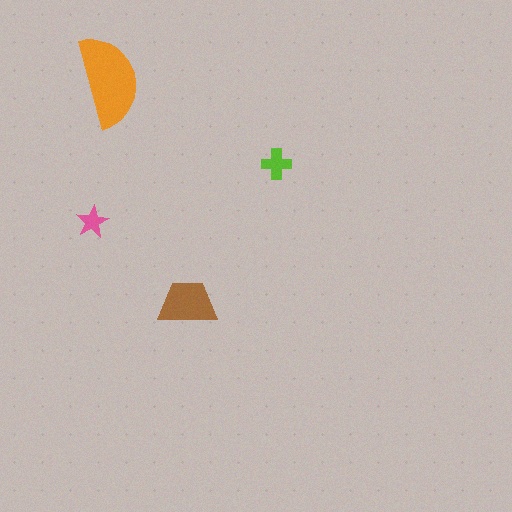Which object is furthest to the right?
The lime cross is rightmost.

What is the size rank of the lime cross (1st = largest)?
3rd.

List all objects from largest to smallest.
The orange semicircle, the brown trapezoid, the lime cross, the pink star.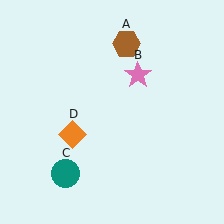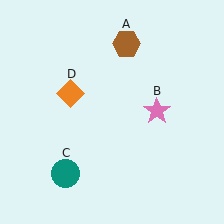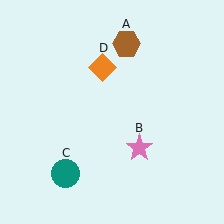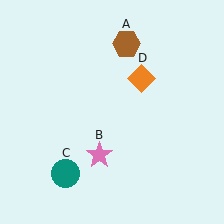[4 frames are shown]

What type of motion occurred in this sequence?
The pink star (object B), orange diamond (object D) rotated clockwise around the center of the scene.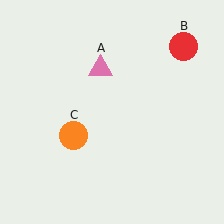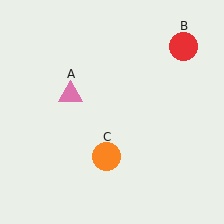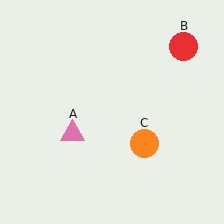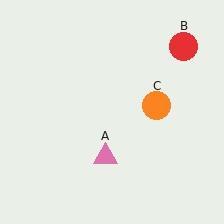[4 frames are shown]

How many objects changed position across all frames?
2 objects changed position: pink triangle (object A), orange circle (object C).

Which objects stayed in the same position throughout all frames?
Red circle (object B) remained stationary.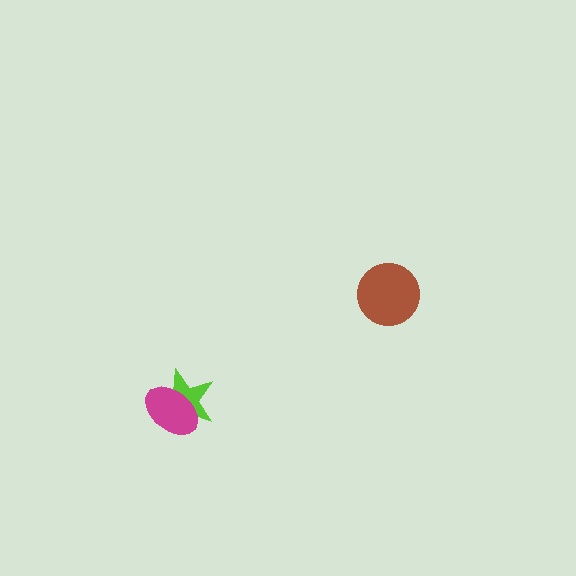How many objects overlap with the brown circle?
0 objects overlap with the brown circle.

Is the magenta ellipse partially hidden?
No, no other shape covers it.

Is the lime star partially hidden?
Yes, it is partially covered by another shape.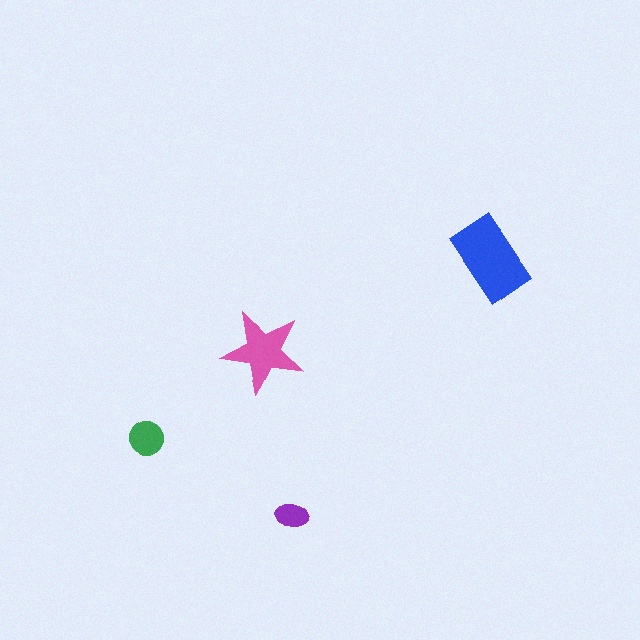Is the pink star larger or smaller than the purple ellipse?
Larger.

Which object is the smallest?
The purple ellipse.